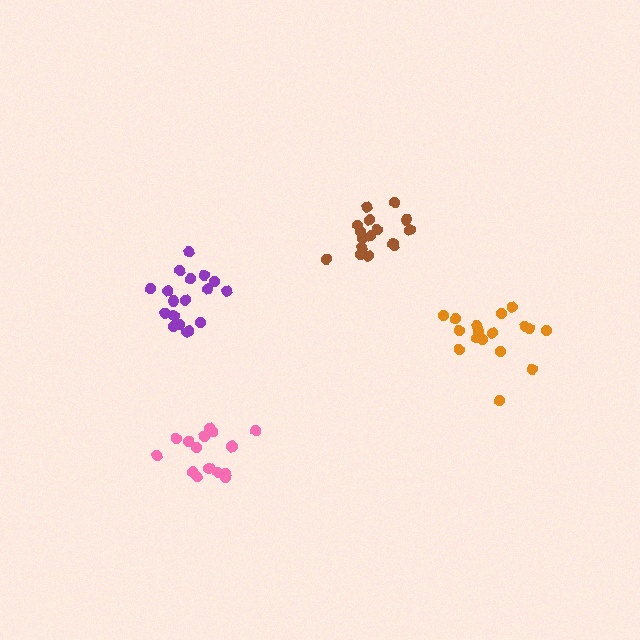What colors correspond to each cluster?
The clusters are colored: pink, brown, purple, orange.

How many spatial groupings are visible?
There are 4 spatial groupings.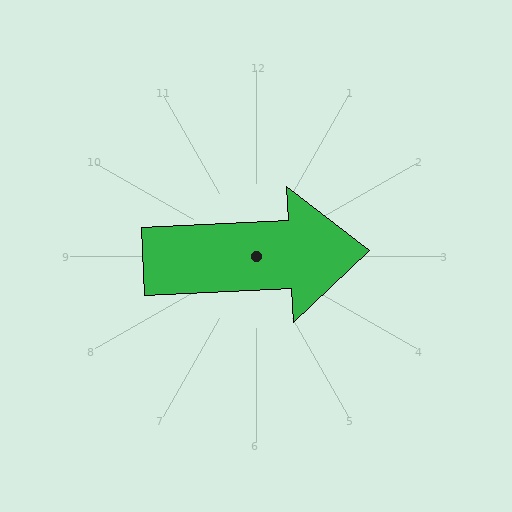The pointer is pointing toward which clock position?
Roughly 3 o'clock.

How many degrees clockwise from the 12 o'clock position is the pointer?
Approximately 87 degrees.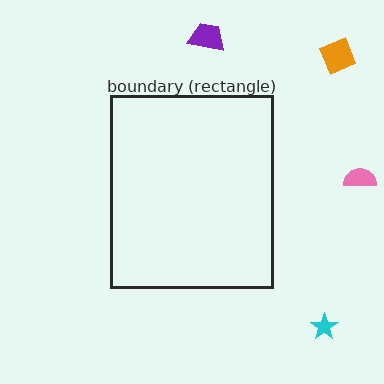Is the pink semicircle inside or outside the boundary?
Outside.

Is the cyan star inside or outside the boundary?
Outside.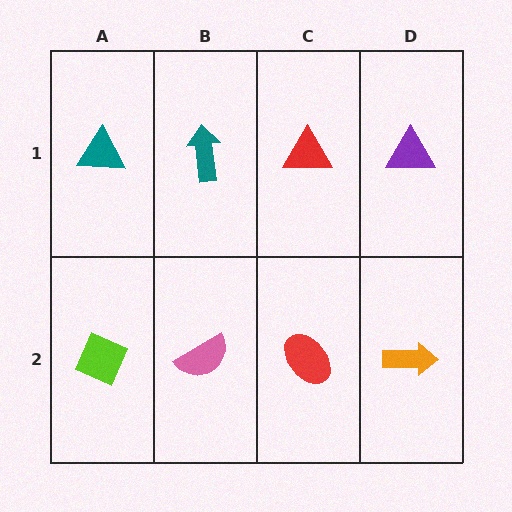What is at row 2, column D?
An orange arrow.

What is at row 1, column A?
A teal triangle.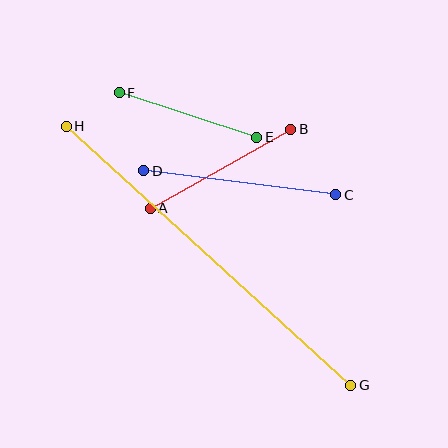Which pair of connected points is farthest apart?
Points G and H are farthest apart.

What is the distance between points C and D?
The distance is approximately 193 pixels.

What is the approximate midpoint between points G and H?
The midpoint is at approximately (209, 256) pixels.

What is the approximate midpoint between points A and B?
The midpoint is at approximately (221, 169) pixels.